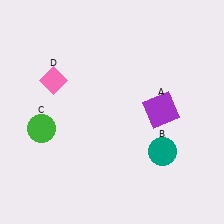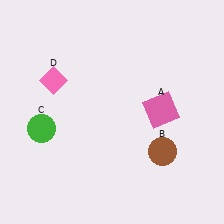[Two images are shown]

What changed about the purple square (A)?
In Image 1, A is purple. In Image 2, it changed to pink.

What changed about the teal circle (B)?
In Image 1, B is teal. In Image 2, it changed to brown.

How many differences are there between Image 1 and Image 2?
There are 2 differences between the two images.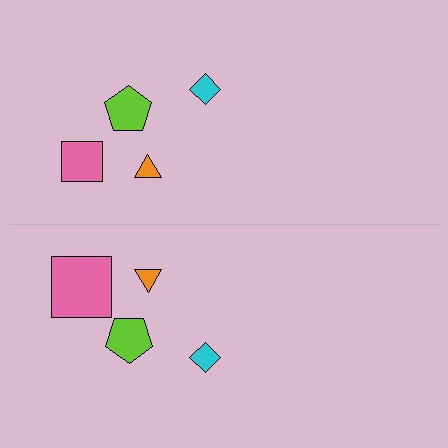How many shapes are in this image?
There are 8 shapes in this image.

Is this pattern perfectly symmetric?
No, the pattern is not perfectly symmetric. The pink square on the bottom side has a different size than its mirror counterpart.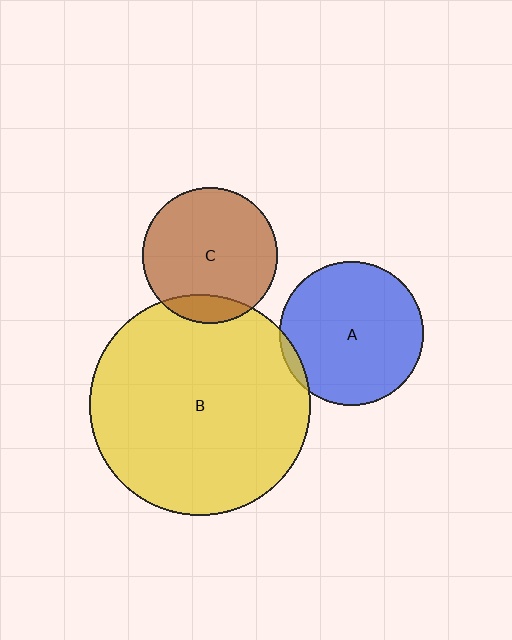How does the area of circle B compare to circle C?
Approximately 2.7 times.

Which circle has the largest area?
Circle B (yellow).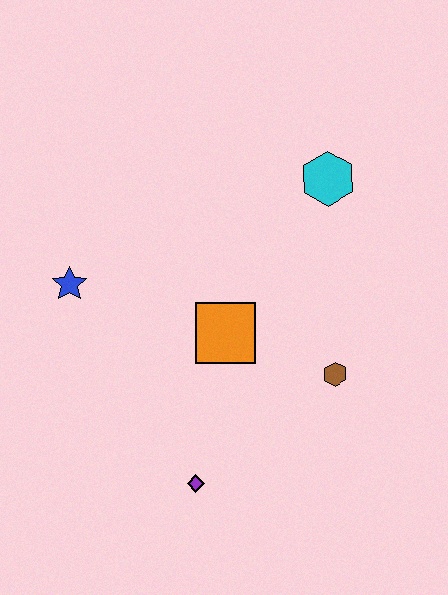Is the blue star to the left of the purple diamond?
Yes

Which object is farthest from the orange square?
The cyan hexagon is farthest from the orange square.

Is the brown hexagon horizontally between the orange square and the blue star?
No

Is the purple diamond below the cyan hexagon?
Yes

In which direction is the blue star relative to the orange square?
The blue star is to the left of the orange square.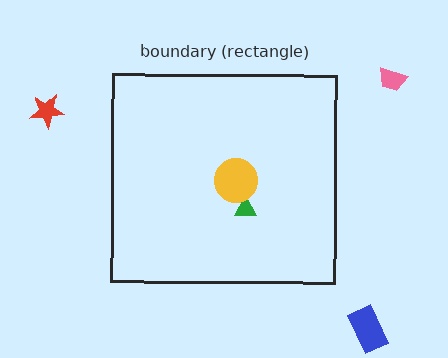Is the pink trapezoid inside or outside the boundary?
Outside.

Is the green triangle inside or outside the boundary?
Inside.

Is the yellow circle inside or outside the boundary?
Inside.